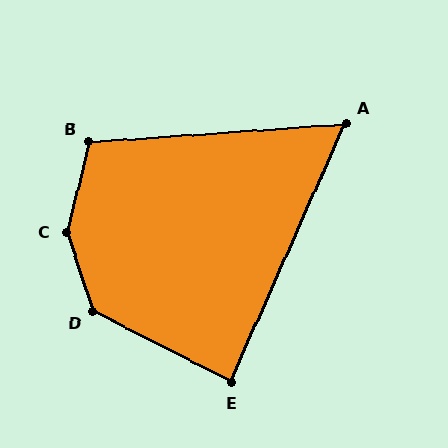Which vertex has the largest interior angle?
C, at approximately 147 degrees.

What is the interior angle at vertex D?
Approximately 135 degrees (obtuse).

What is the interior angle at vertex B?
Approximately 108 degrees (obtuse).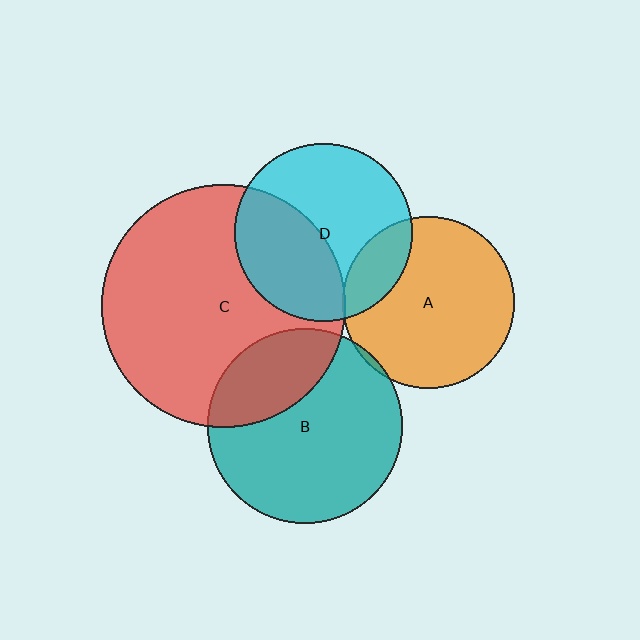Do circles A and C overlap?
Yes.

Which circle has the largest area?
Circle C (red).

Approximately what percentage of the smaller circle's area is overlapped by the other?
Approximately 5%.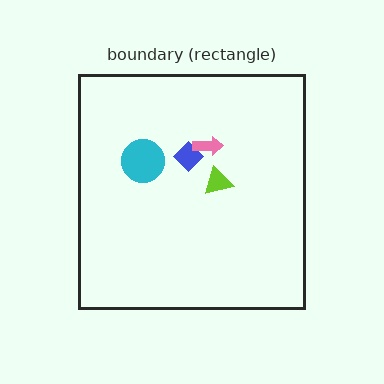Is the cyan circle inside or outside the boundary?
Inside.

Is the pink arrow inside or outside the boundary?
Inside.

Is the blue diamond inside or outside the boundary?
Inside.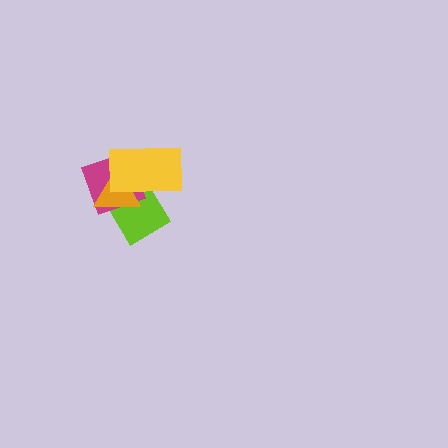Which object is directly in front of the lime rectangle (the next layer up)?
The magenta diamond is directly in front of the lime rectangle.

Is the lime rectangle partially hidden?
Yes, it is partially covered by another shape.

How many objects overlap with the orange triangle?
3 objects overlap with the orange triangle.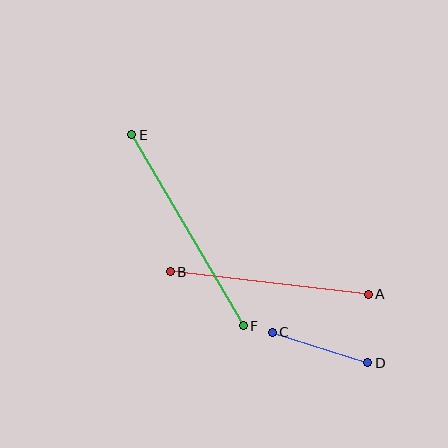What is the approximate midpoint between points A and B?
The midpoint is at approximately (269, 283) pixels.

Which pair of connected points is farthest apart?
Points E and F are farthest apart.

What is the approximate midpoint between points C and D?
The midpoint is at approximately (320, 347) pixels.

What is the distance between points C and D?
The distance is approximately 101 pixels.